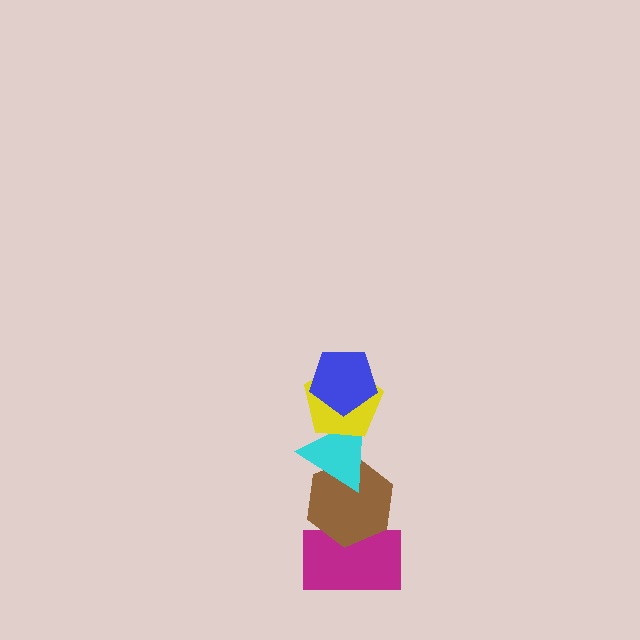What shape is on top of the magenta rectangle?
The brown hexagon is on top of the magenta rectangle.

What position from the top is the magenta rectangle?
The magenta rectangle is 5th from the top.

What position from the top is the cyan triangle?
The cyan triangle is 3rd from the top.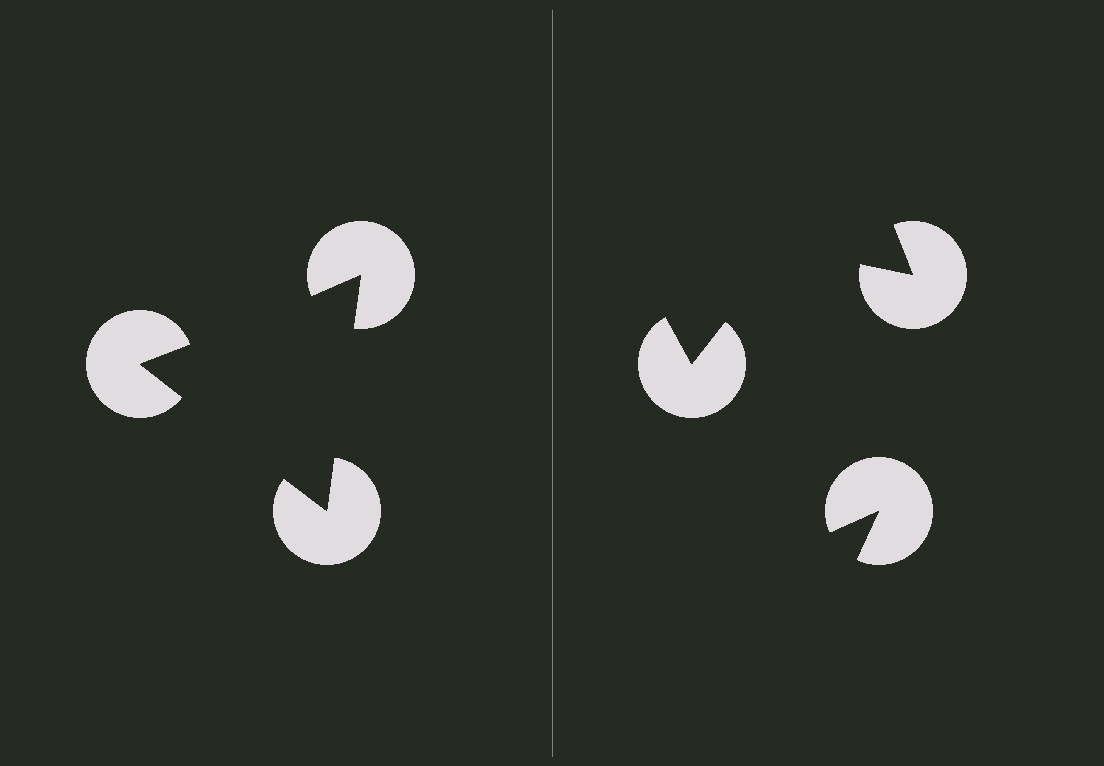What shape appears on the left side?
An illusory triangle.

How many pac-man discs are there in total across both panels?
6 — 3 on each side.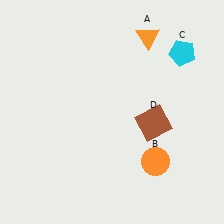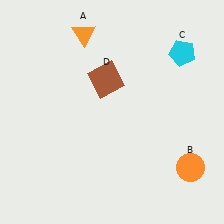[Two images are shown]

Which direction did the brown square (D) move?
The brown square (D) moved left.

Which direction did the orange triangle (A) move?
The orange triangle (A) moved left.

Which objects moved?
The objects that moved are: the orange triangle (A), the orange circle (B), the brown square (D).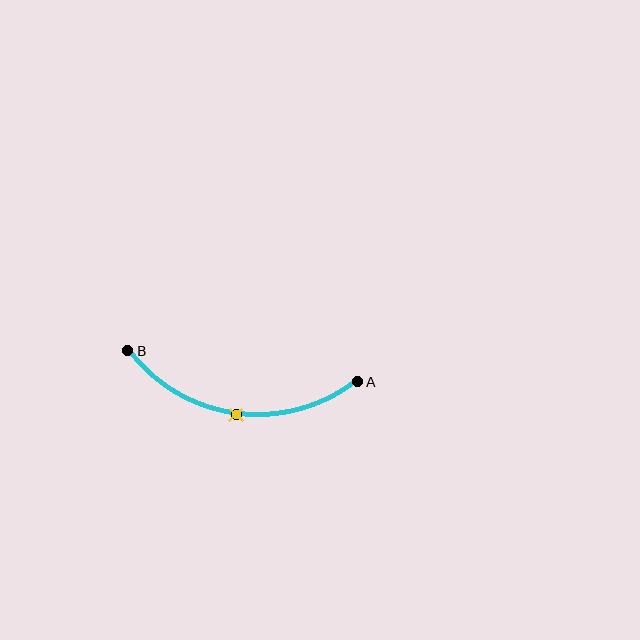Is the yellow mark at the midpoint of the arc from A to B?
Yes. The yellow mark lies on the arc at equal arc-length from both A and B — it is the arc midpoint.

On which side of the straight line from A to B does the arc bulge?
The arc bulges below the straight line connecting A and B.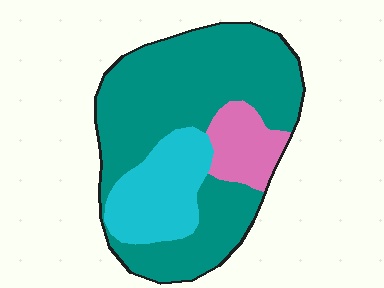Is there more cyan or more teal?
Teal.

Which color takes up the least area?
Pink, at roughly 10%.